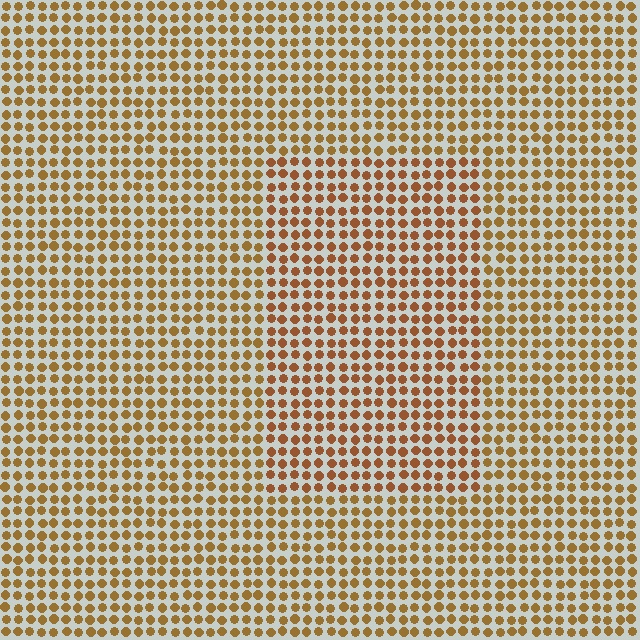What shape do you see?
I see a rectangle.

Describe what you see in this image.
The image is filled with small brown elements in a uniform arrangement. A rectangle-shaped region is visible where the elements are tinted to a slightly different hue, forming a subtle color boundary.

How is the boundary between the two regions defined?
The boundary is defined purely by a slight shift in hue (about 17 degrees). Spacing, size, and orientation are identical on both sides.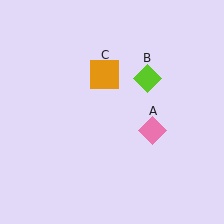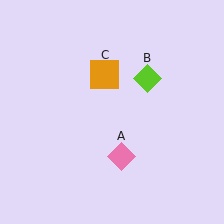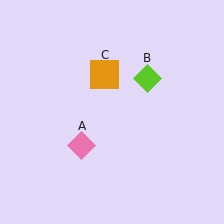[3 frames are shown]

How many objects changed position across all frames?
1 object changed position: pink diamond (object A).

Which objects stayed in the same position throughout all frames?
Lime diamond (object B) and orange square (object C) remained stationary.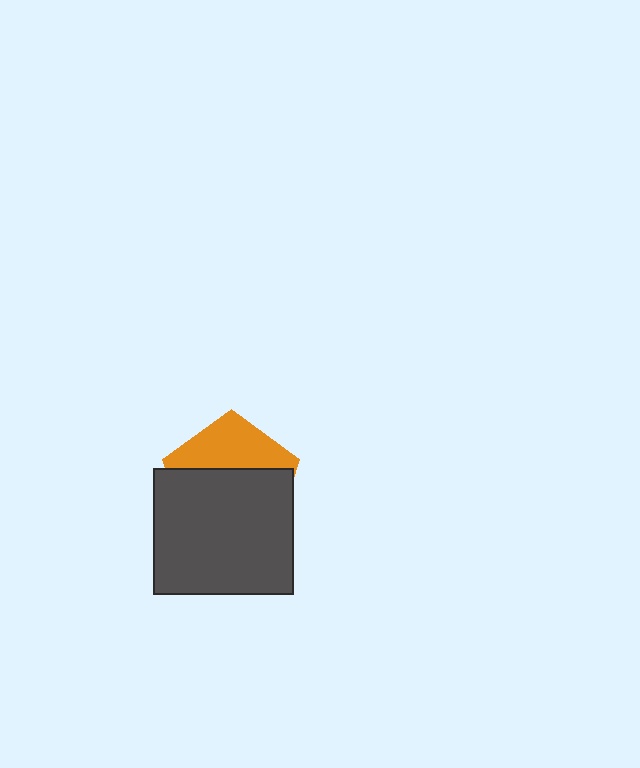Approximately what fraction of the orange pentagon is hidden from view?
Roughly 64% of the orange pentagon is hidden behind the dark gray rectangle.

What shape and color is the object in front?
The object in front is a dark gray rectangle.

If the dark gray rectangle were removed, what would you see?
You would see the complete orange pentagon.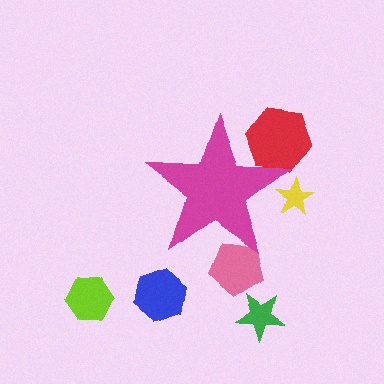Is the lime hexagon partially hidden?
No, the lime hexagon is fully visible.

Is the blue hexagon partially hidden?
No, the blue hexagon is fully visible.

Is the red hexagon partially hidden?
Yes, the red hexagon is partially hidden behind the magenta star.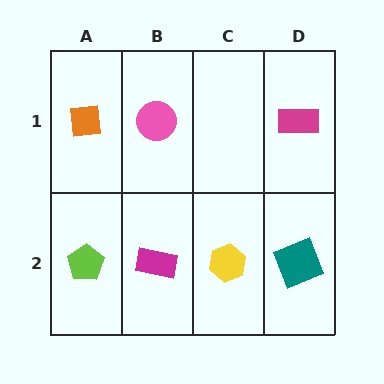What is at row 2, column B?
A magenta rectangle.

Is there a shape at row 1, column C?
No, that cell is empty.